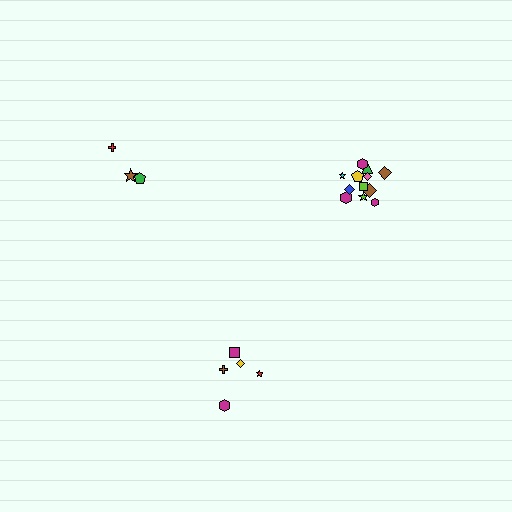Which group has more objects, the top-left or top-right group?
The top-right group.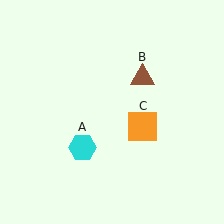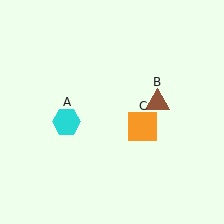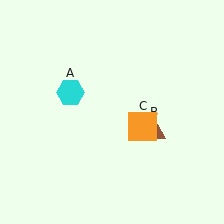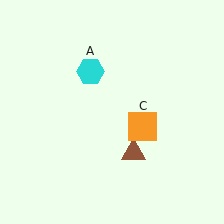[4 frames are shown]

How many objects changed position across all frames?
2 objects changed position: cyan hexagon (object A), brown triangle (object B).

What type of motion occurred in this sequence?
The cyan hexagon (object A), brown triangle (object B) rotated clockwise around the center of the scene.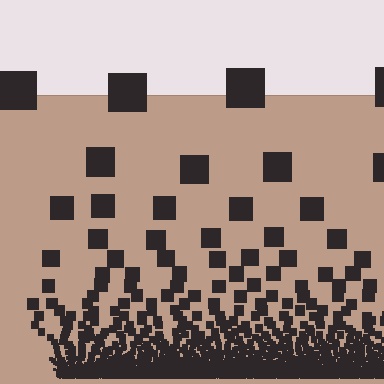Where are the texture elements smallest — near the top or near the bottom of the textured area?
Near the bottom.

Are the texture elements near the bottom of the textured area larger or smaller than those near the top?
Smaller. The gradient is inverted — elements near the bottom are smaller and denser.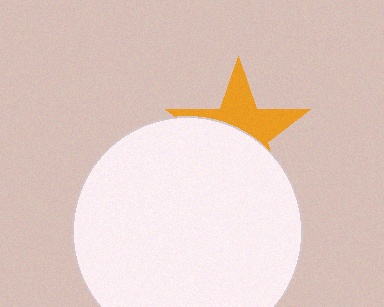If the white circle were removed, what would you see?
You would see the complete orange star.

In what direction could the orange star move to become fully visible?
The orange star could move up. That would shift it out from behind the white circle entirely.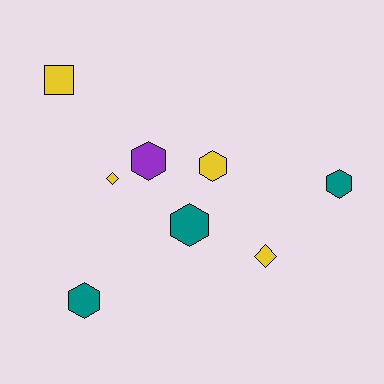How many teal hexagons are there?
There are 3 teal hexagons.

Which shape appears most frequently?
Hexagon, with 5 objects.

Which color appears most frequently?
Yellow, with 4 objects.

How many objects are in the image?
There are 8 objects.